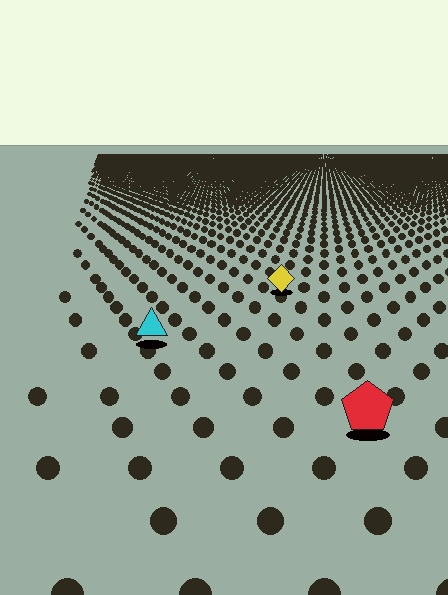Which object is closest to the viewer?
The red pentagon is closest. The texture marks near it are larger and more spread out.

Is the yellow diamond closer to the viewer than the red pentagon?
No. The red pentagon is closer — you can tell from the texture gradient: the ground texture is coarser near it.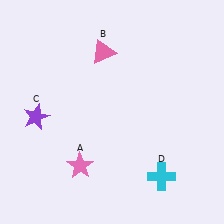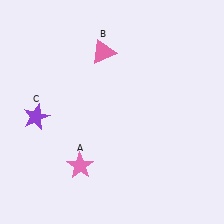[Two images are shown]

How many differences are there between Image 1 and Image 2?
There is 1 difference between the two images.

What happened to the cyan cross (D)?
The cyan cross (D) was removed in Image 2. It was in the bottom-right area of Image 1.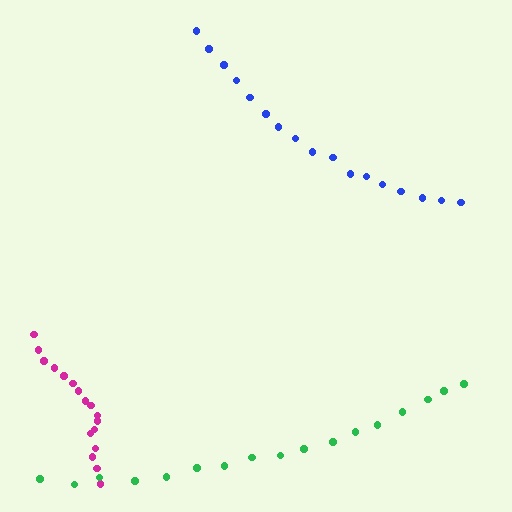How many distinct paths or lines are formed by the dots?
There are 3 distinct paths.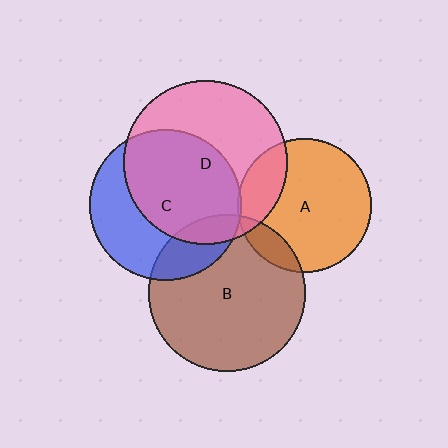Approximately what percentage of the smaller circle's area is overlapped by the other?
Approximately 5%.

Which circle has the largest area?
Circle D (pink).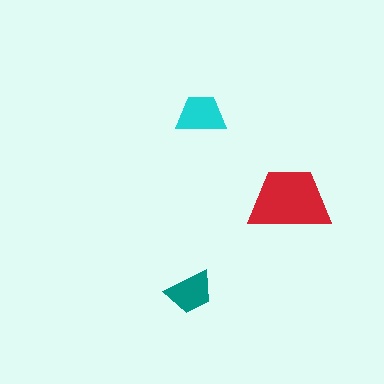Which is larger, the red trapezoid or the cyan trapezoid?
The red one.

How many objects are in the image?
There are 3 objects in the image.